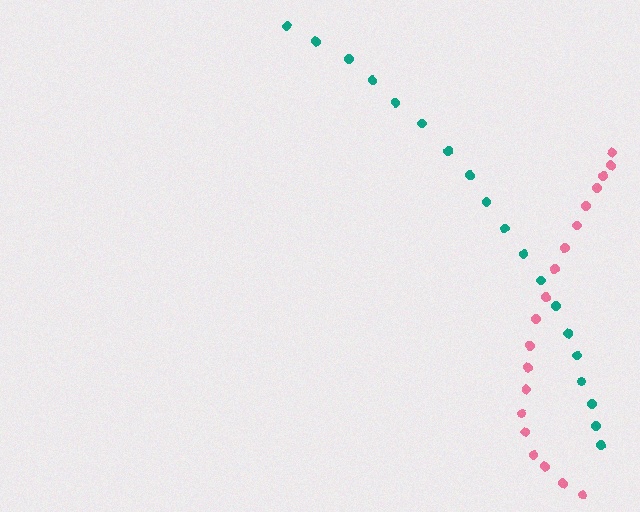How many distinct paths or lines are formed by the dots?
There are 2 distinct paths.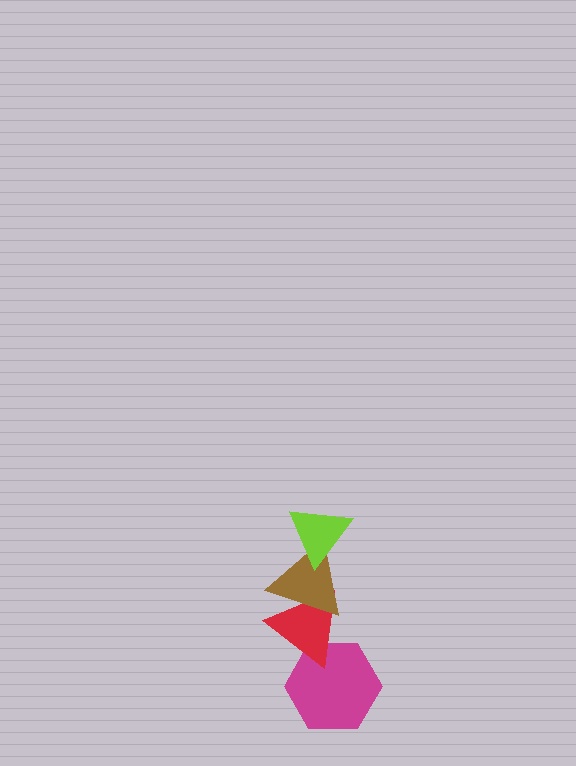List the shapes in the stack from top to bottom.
From top to bottom: the lime triangle, the brown triangle, the red triangle, the magenta hexagon.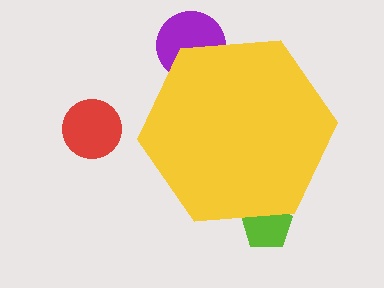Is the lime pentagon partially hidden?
Yes, the lime pentagon is partially hidden behind the yellow hexagon.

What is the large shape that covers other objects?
A yellow hexagon.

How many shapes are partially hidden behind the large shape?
2 shapes are partially hidden.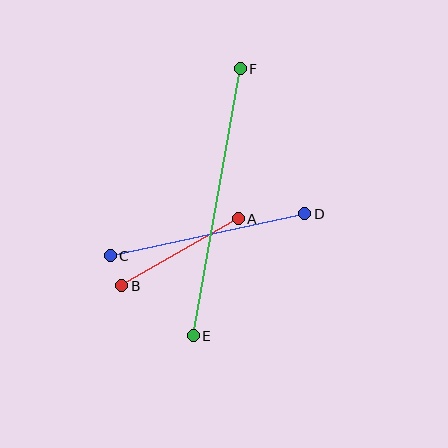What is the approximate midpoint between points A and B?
The midpoint is at approximately (180, 252) pixels.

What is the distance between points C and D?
The distance is approximately 199 pixels.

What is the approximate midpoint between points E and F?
The midpoint is at approximately (217, 202) pixels.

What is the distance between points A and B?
The distance is approximately 134 pixels.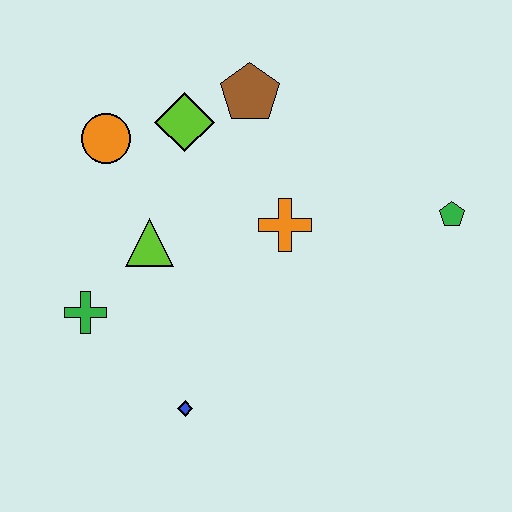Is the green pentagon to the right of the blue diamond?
Yes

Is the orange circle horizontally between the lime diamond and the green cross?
Yes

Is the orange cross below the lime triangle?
No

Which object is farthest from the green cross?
The green pentagon is farthest from the green cross.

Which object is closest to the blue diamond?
The green cross is closest to the blue diamond.